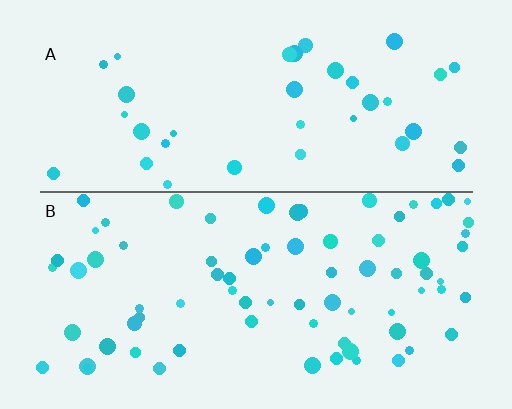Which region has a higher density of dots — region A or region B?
B (the bottom).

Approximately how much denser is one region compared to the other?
Approximately 2.0× — region B over region A.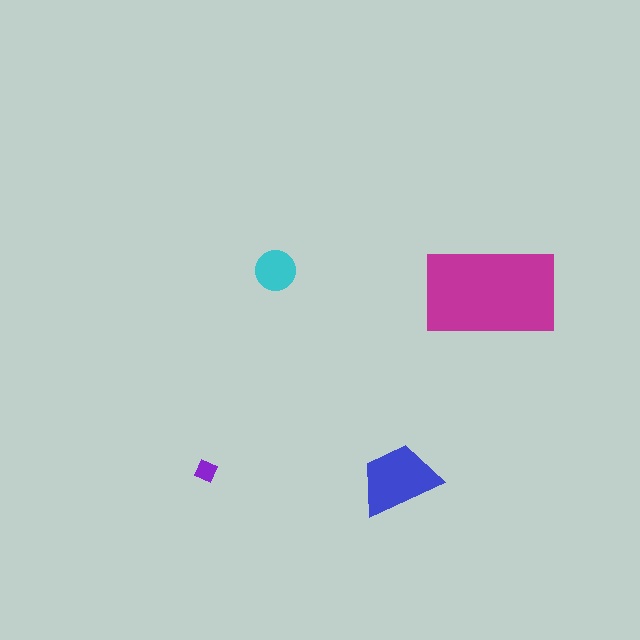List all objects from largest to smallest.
The magenta rectangle, the blue trapezoid, the cyan circle, the purple diamond.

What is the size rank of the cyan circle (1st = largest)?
3rd.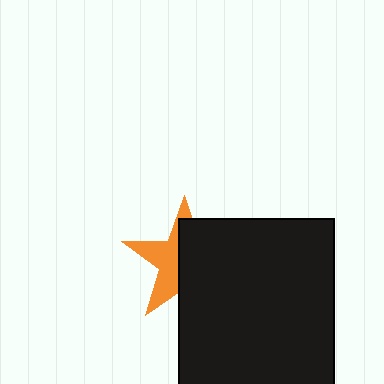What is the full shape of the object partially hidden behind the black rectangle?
The partially hidden object is an orange star.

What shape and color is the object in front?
The object in front is a black rectangle.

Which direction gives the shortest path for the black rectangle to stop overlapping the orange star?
Moving right gives the shortest separation.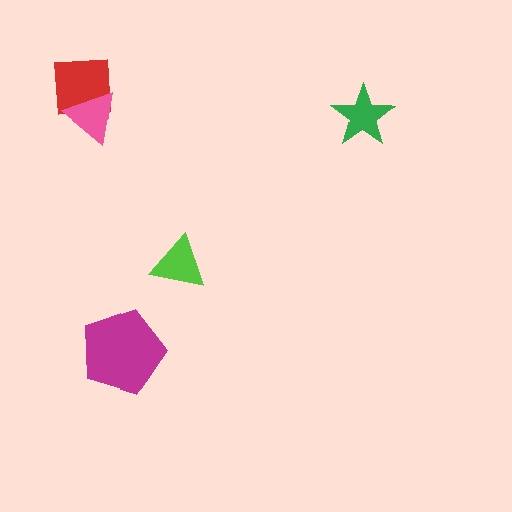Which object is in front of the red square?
The pink triangle is in front of the red square.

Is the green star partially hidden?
No, no other shape covers it.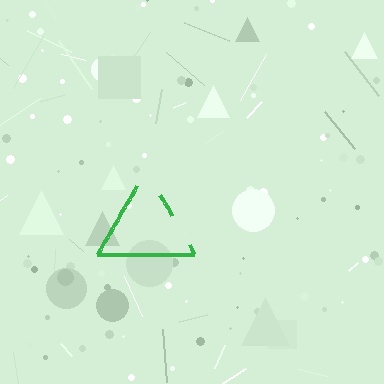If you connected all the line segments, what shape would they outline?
They would outline a triangle.